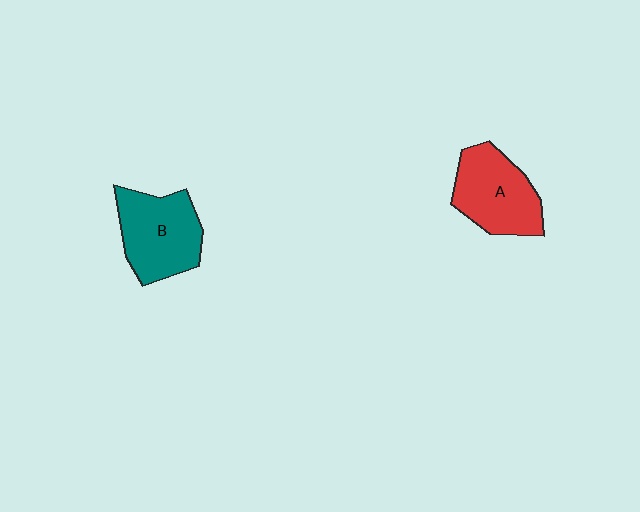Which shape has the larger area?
Shape B (teal).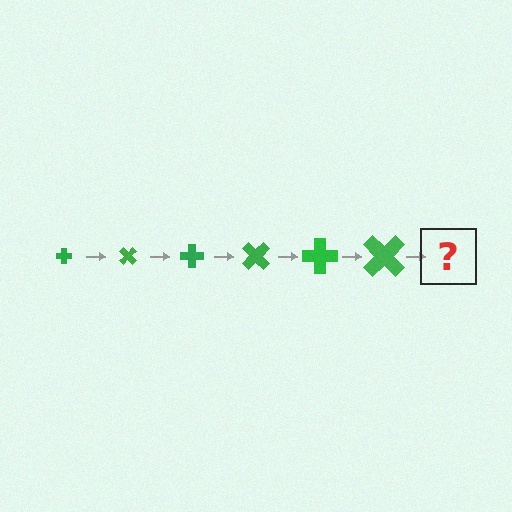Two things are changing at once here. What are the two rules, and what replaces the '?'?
The two rules are that the cross grows larger each step and it rotates 45 degrees each step. The '?' should be a cross, larger than the previous one and rotated 270 degrees from the start.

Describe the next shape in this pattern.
It should be a cross, larger than the previous one and rotated 270 degrees from the start.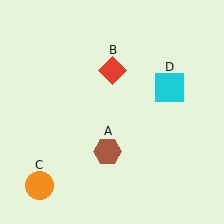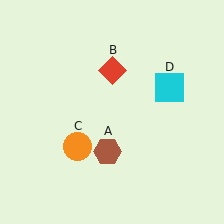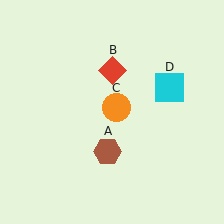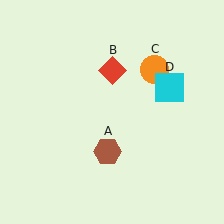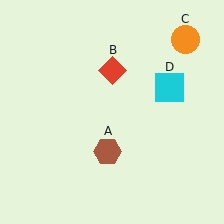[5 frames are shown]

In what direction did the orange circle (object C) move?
The orange circle (object C) moved up and to the right.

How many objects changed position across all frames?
1 object changed position: orange circle (object C).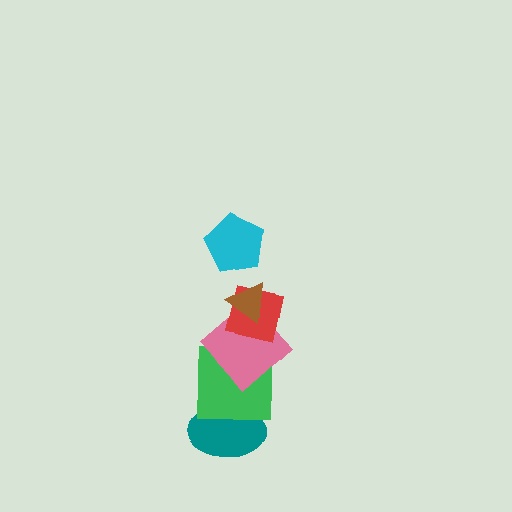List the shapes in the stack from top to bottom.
From top to bottom: the cyan pentagon, the brown triangle, the red square, the pink diamond, the green square, the teal ellipse.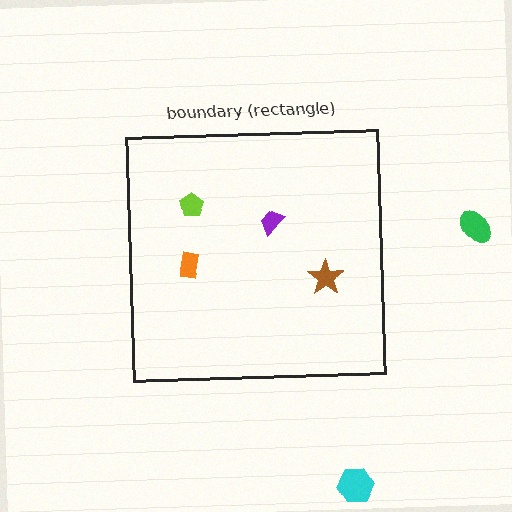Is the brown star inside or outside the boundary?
Inside.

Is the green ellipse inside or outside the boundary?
Outside.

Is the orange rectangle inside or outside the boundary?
Inside.